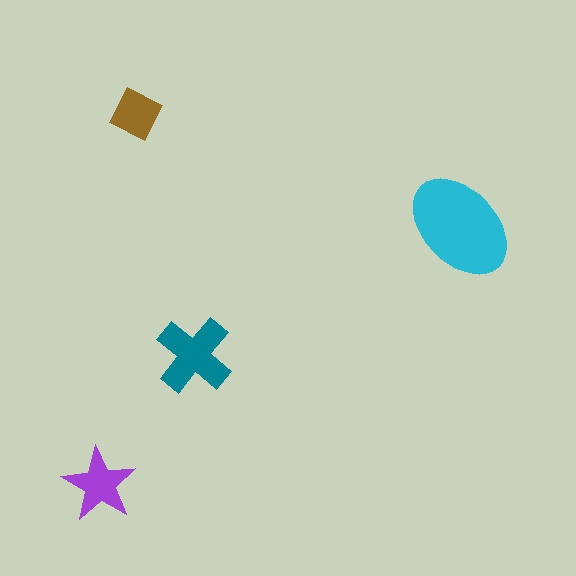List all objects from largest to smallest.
The cyan ellipse, the teal cross, the purple star, the brown square.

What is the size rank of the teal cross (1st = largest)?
2nd.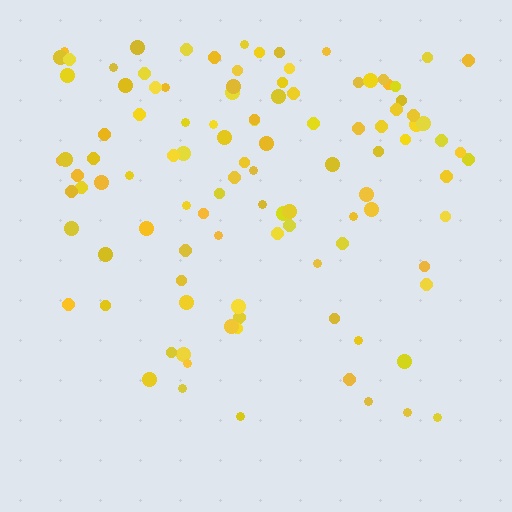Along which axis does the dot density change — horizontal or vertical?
Vertical.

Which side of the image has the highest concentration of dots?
The top.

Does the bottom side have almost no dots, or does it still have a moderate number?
Still a moderate number, just noticeably fewer than the top.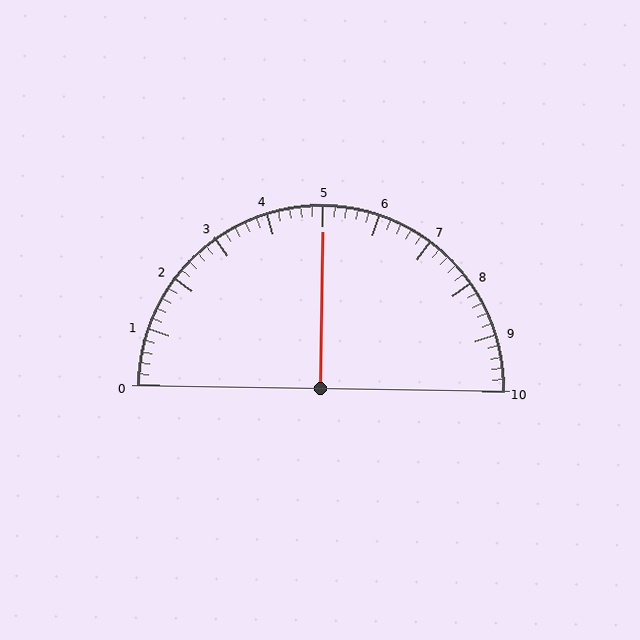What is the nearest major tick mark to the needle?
The nearest major tick mark is 5.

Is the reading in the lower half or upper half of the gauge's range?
The reading is in the upper half of the range (0 to 10).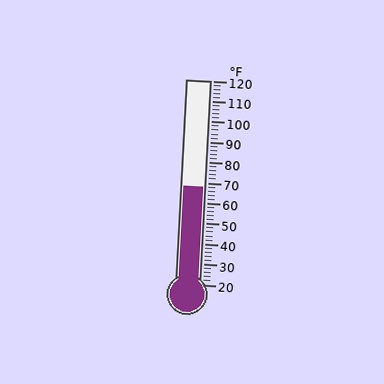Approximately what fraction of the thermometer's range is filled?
The thermometer is filled to approximately 50% of its range.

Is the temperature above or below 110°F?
The temperature is below 110°F.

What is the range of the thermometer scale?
The thermometer scale ranges from 20°F to 120°F.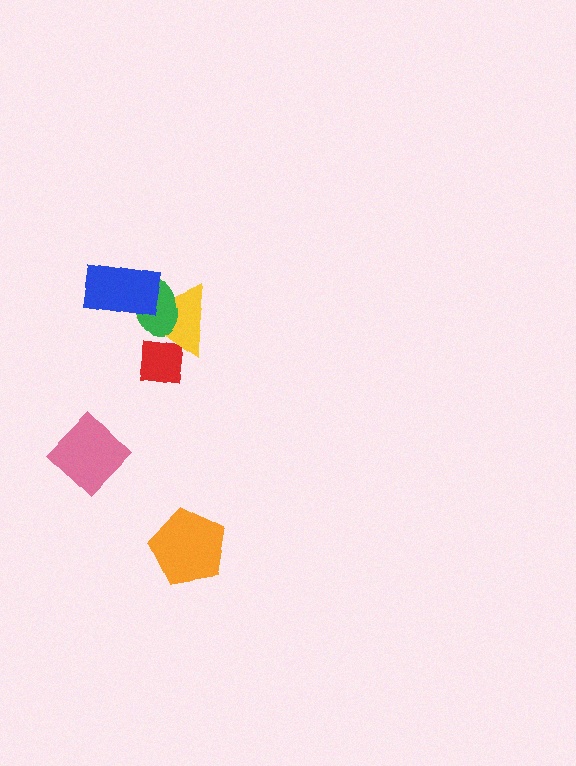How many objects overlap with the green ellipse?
2 objects overlap with the green ellipse.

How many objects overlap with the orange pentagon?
0 objects overlap with the orange pentagon.